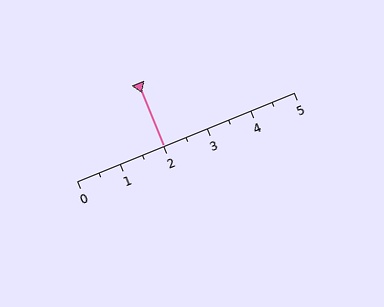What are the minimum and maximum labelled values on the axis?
The axis runs from 0 to 5.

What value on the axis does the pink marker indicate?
The marker indicates approximately 2.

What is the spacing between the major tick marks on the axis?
The major ticks are spaced 1 apart.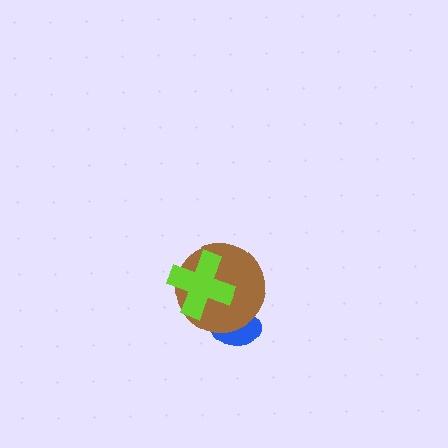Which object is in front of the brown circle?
The lime cross is in front of the brown circle.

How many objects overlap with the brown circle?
2 objects overlap with the brown circle.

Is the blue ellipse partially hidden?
Yes, it is partially covered by another shape.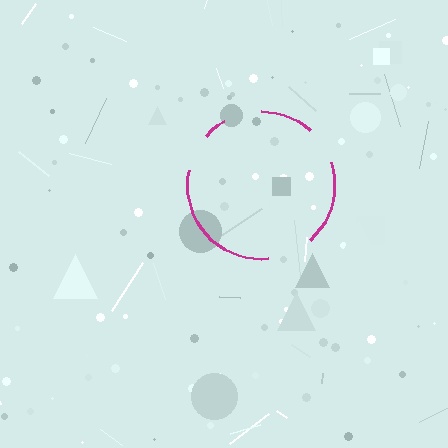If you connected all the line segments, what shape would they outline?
They would outline a circle.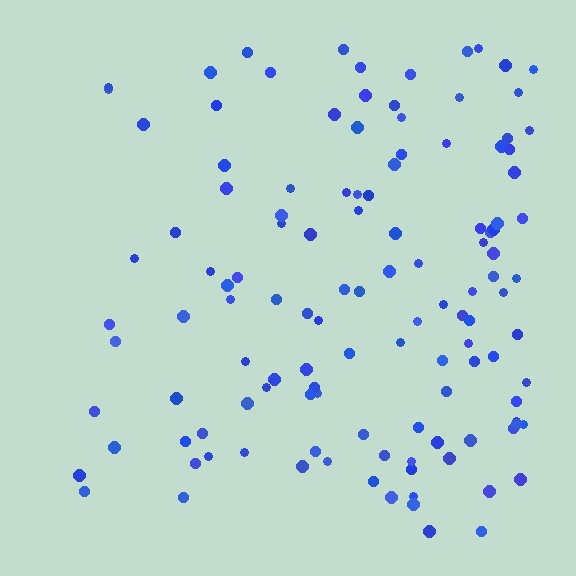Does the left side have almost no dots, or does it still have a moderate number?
Still a moderate number, just noticeably fewer than the right.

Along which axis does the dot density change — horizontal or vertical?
Horizontal.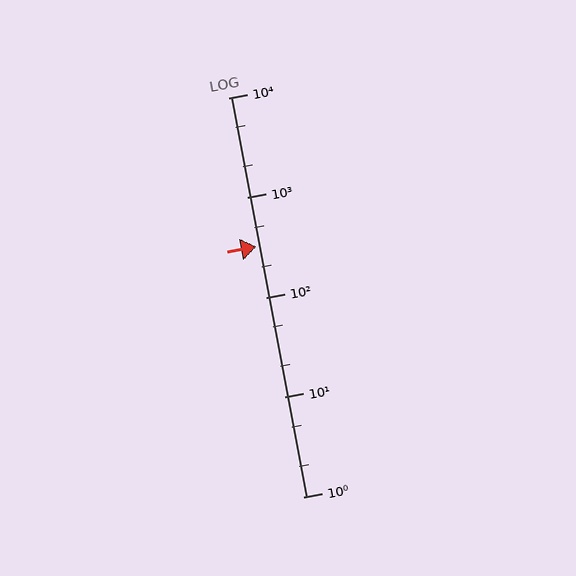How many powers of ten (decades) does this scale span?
The scale spans 4 decades, from 1 to 10000.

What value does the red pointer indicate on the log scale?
The pointer indicates approximately 320.